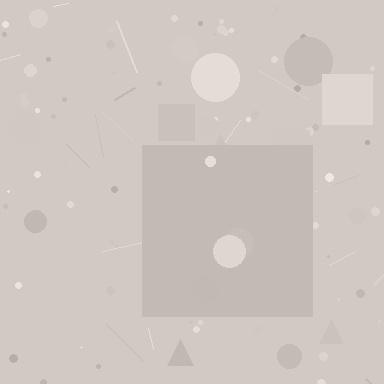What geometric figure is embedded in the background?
A square is embedded in the background.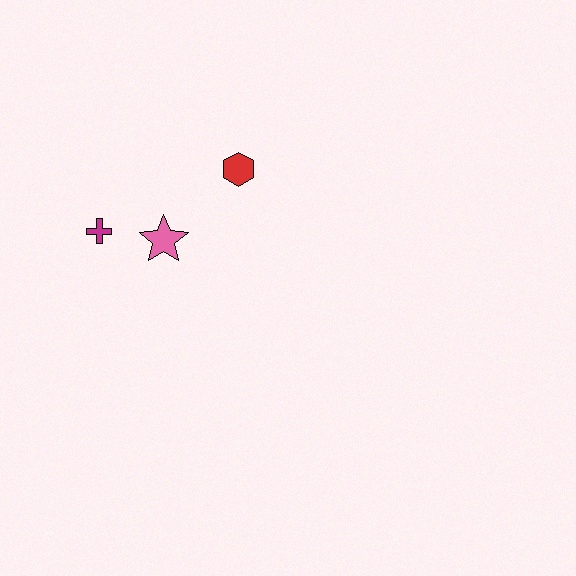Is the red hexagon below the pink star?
No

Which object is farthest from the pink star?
The red hexagon is farthest from the pink star.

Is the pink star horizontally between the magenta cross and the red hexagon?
Yes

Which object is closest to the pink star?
The magenta cross is closest to the pink star.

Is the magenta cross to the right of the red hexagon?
No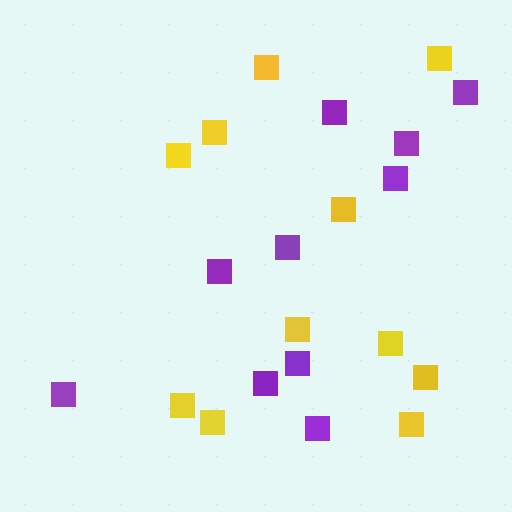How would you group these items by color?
There are 2 groups: one group of purple squares (10) and one group of yellow squares (11).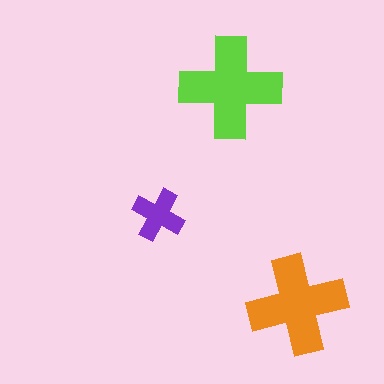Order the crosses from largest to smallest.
the lime one, the orange one, the purple one.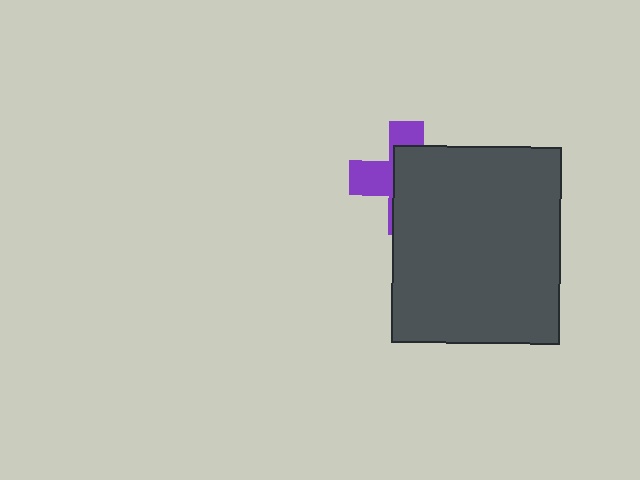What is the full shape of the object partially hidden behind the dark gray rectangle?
The partially hidden object is a purple cross.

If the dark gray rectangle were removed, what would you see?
You would see the complete purple cross.